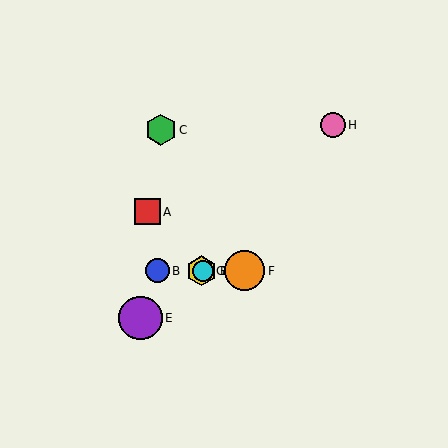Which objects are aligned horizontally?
Objects B, D, F, G are aligned horizontally.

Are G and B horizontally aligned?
Yes, both are at y≈271.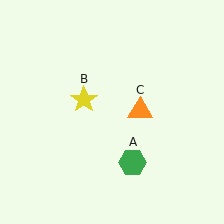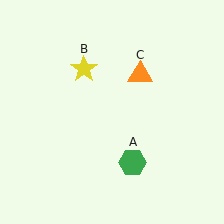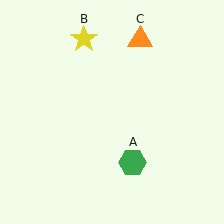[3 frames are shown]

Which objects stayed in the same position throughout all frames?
Green hexagon (object A) remained stationary.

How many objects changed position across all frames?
2 objects changed position: yellow star (object B), orange triangle (object C).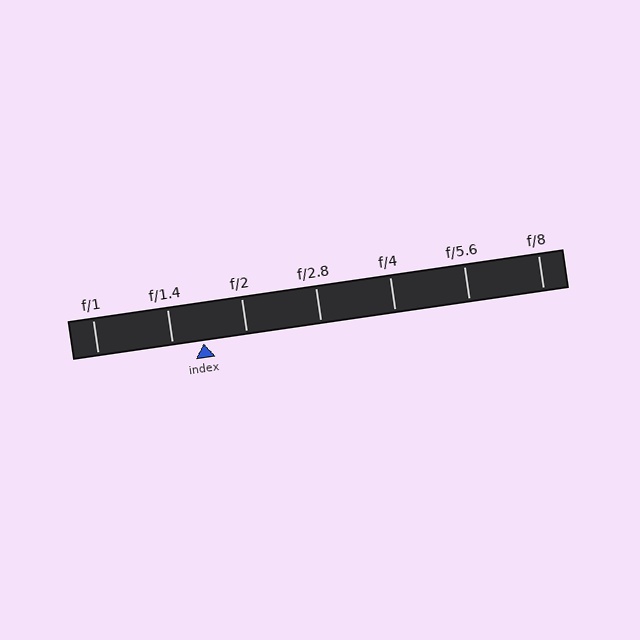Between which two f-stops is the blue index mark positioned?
The index mark is between f/1.4 and f/2.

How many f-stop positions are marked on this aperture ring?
There are 7 f-stop positions marked.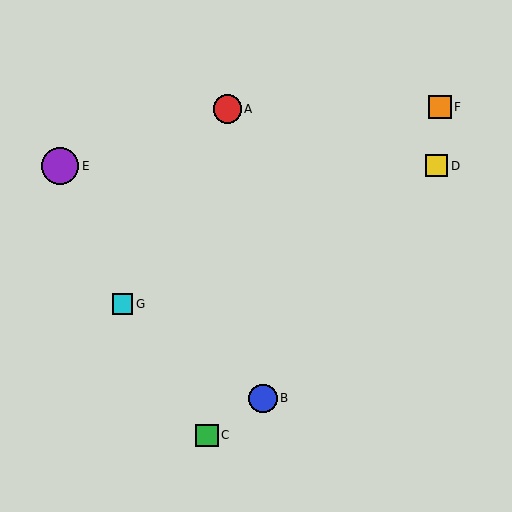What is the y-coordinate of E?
Object E is at y≈166.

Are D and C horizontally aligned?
No, D is at y≈166 and C is at y≈435.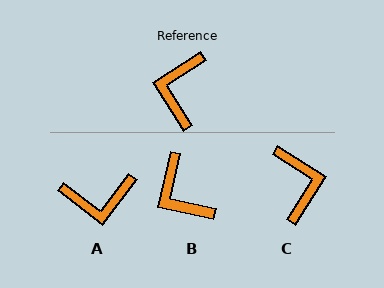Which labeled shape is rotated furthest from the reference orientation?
C, about 155 degrees away.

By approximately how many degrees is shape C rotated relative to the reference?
Approximately 155 degrees clockwise.